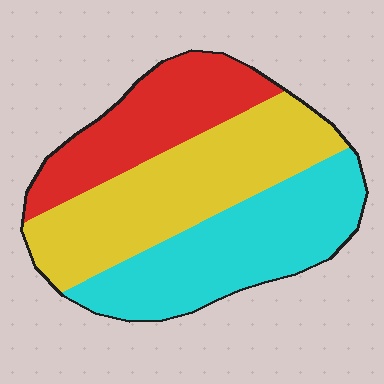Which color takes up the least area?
Red, at roughly 25%.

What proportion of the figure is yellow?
Yellow takes up about two fifths (2/5) of the figure.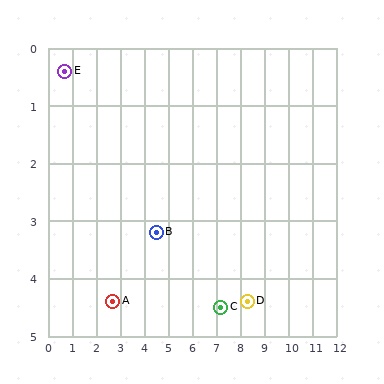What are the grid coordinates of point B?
Point B is at approximately (4.5, 3.2).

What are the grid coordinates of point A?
Point A is at approximately (2.7, 4.4).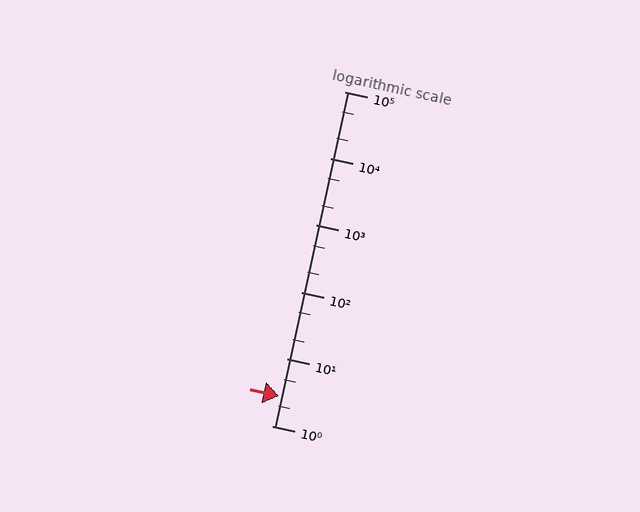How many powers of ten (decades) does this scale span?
The scale spans 5 decades, from 1 to 100000.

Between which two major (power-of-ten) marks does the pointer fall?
The pointer is between 1 and 10.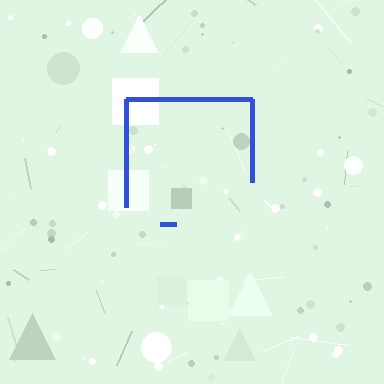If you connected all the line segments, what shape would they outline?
They would outline a square.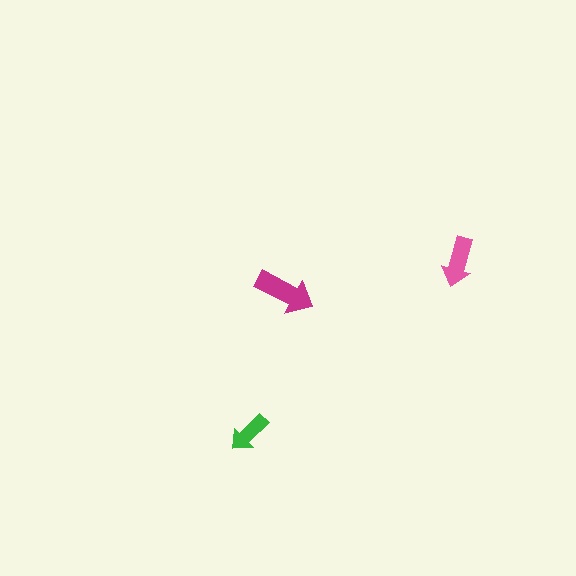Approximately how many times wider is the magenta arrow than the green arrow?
About 1.5 times wider.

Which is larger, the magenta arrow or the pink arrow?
The magenta one.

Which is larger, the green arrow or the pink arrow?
The pink one.